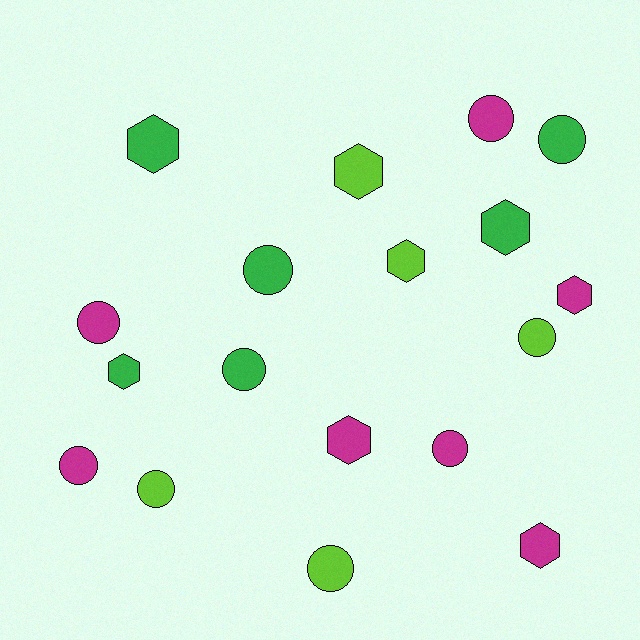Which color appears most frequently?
Magenta, with 7 objects.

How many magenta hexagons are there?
There are 3 magenta hexagons.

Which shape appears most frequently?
Circle, with 10 objects.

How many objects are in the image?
There are 18 objects.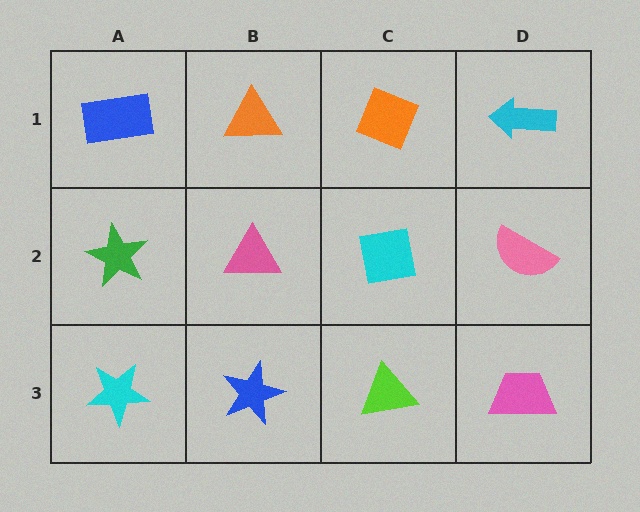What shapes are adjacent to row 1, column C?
A cyan square (row 2, column C), an orange triangle (row 1, column B), a cyan arrow (row 1, column D).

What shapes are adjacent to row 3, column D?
A pink semicircle (row 2, column D), a lime triangle (row 3, column C).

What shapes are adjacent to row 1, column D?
A pink semicircle (row 2, column D), an orange diamond (row 1, column C).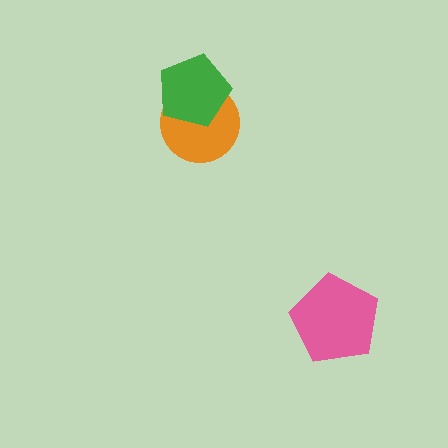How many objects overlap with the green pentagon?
1 object overlaps with the green pentagon.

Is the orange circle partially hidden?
Yes, it is partially covered by another shape.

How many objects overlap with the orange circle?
1 object overlaps with the orange circle.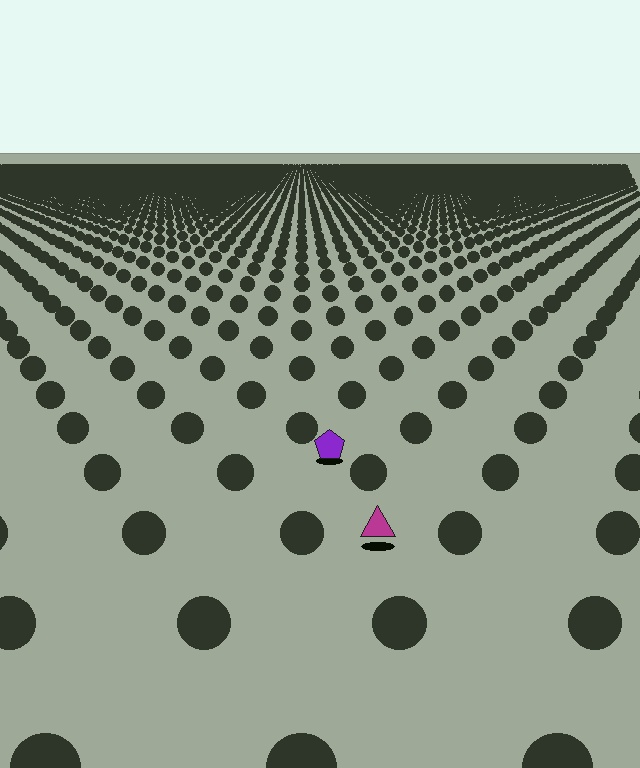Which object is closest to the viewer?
The magenta triangle is closest. The texture marks near it are larger and more spread out.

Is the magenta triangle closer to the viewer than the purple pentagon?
Yes. The magenta triangle is closer — you can tell from the texture gradient: the ground texture is coarser near it.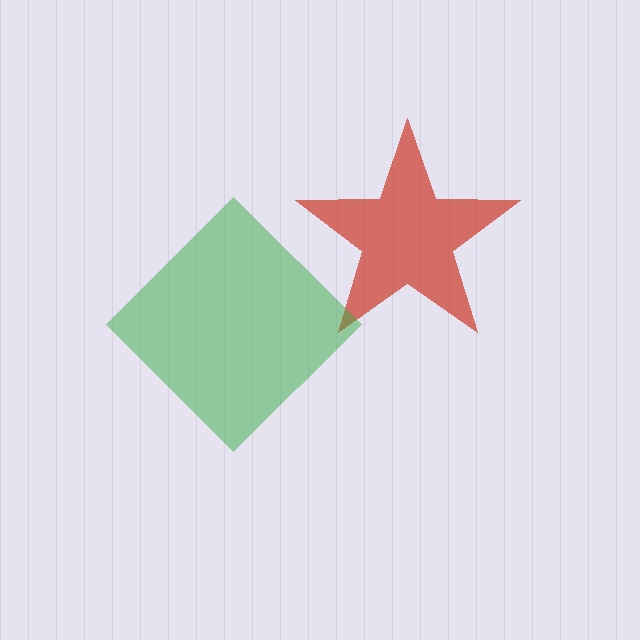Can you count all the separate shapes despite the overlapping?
Yes, there are 2 separate shapes.